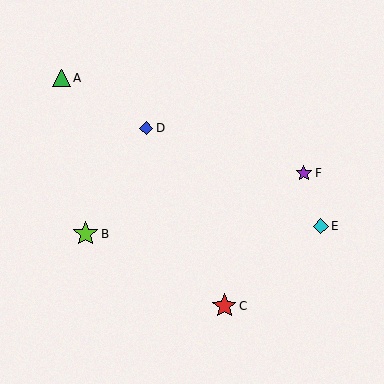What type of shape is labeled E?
Shape E is a cyan diamond.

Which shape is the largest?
The lime star (labeled B) is the largest.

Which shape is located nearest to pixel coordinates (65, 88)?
The green triangle (labeled A) at (62, 78) is nearest to that location.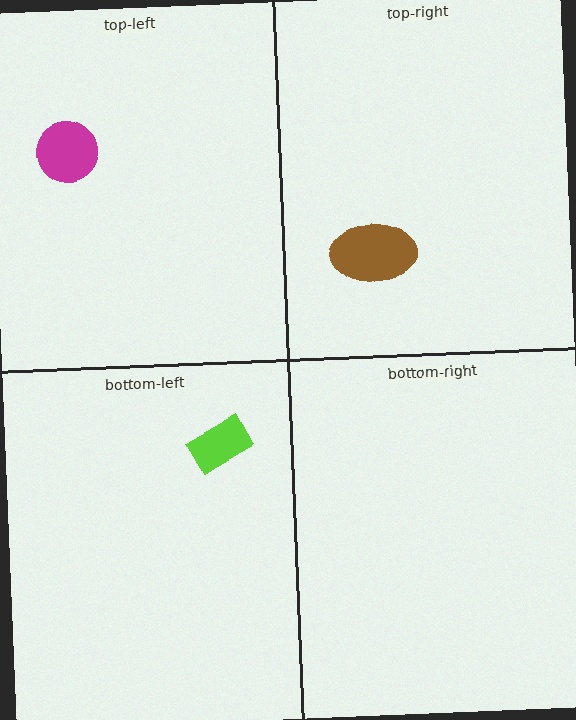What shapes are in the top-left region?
The magenta circle.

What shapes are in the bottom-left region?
The lime rectangle.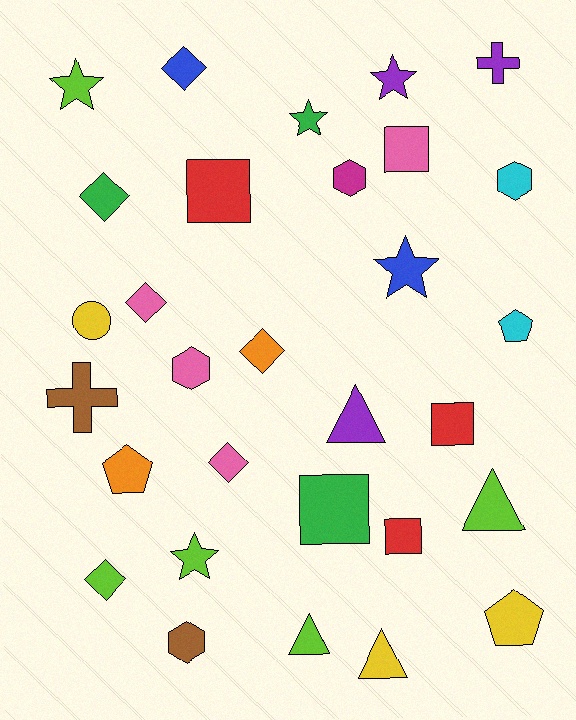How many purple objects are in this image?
There are 3 purple objects.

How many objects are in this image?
There are 30 objects.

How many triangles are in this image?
There are 4 triangles.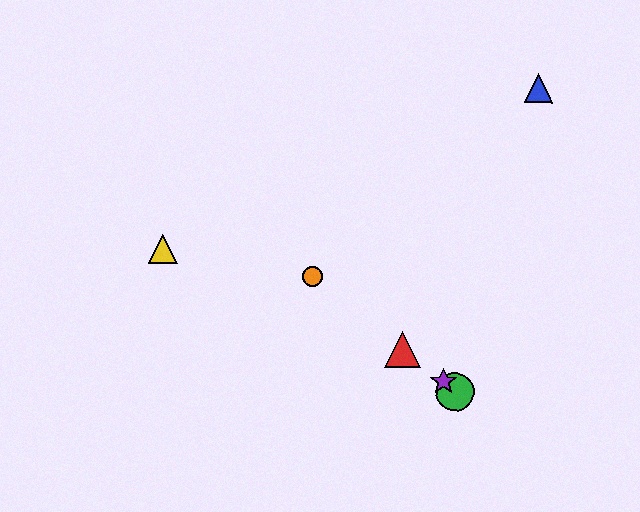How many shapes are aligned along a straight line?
4 shapes (the red triangle, the green circle, the purple star, the orange circle) are aligned along a straight line.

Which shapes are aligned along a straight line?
The red triangle, the green circle, the purple star, the orange circle are aligned along a straight line.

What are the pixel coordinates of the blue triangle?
The blue triangle is at (538, 88).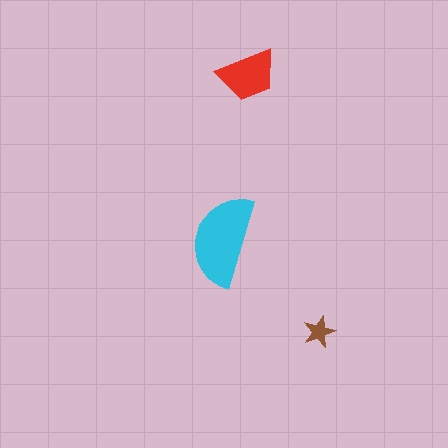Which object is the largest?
The cyan semicircle.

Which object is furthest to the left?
The cyan semicircle is leftmost.